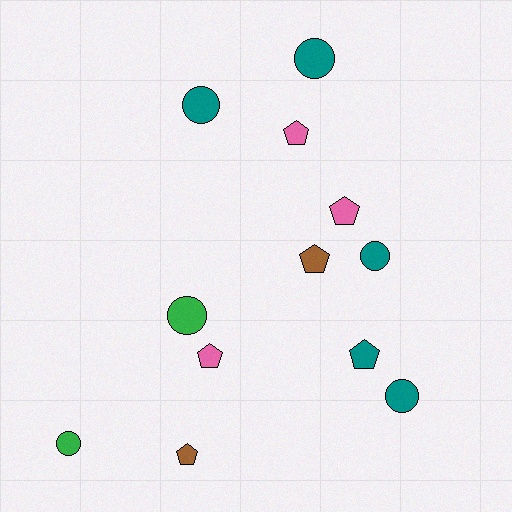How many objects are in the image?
There are 12 objects.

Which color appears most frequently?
Teal, with 5 objects.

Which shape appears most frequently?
Pentagon, with 6 objects.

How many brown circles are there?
There are no brown circles.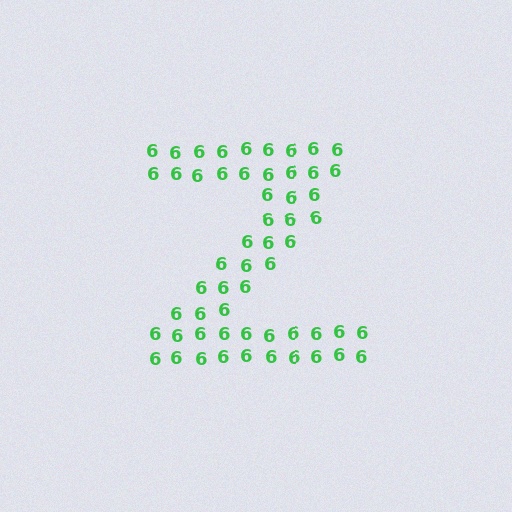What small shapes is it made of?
It is made of small digit 6's.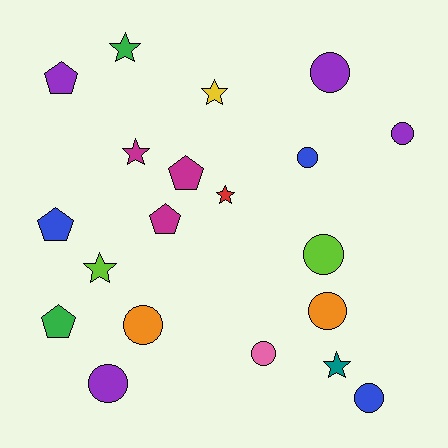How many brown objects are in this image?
There are no brown objects.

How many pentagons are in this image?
There are 5 pentagons.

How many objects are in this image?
There are 20 objects.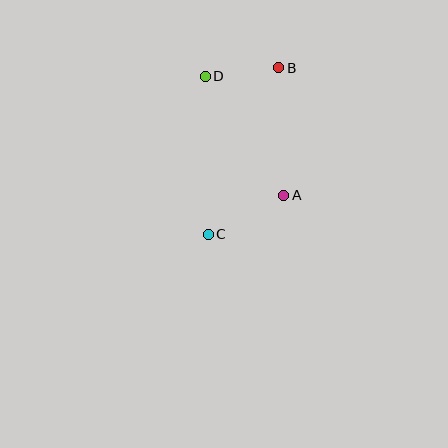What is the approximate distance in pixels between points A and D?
The distance between A and D is approximately 143 pixels.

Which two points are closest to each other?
Points B and D are closest to each other.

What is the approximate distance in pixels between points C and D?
The distance between C and D is approximately 158 pixels.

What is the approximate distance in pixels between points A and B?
The distance between A and B is approximately 128 pixels.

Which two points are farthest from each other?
Points B and C are farthest from each other.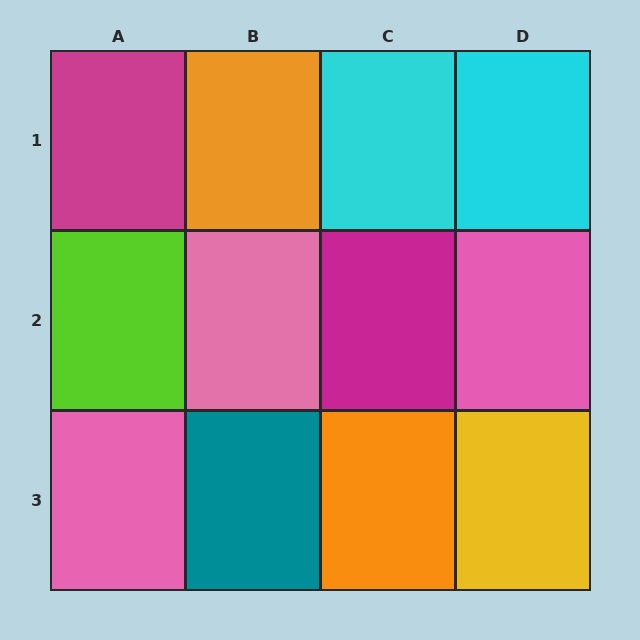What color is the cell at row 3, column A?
Pink.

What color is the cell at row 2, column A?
Lime.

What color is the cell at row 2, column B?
Pink.